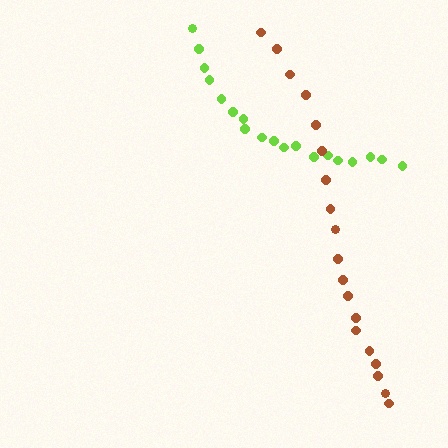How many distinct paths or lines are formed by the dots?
There are 2 distinct paths.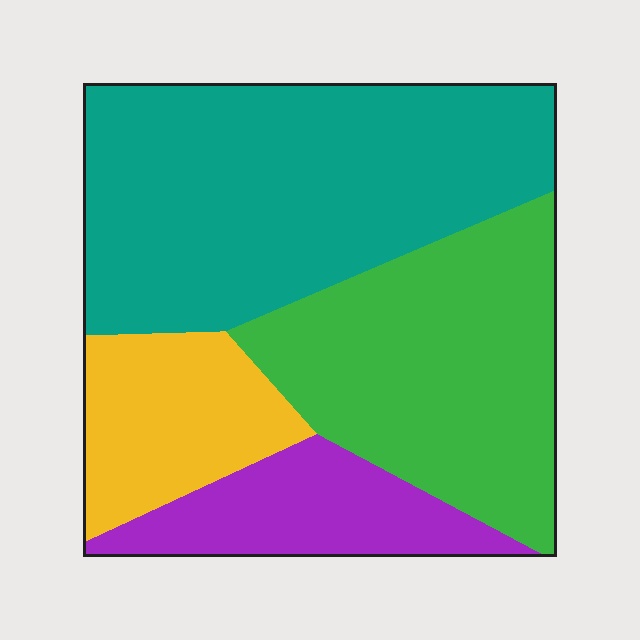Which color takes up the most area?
Teal, at roughly 40%.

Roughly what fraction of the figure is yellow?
Yellow covers around 15% of the figure.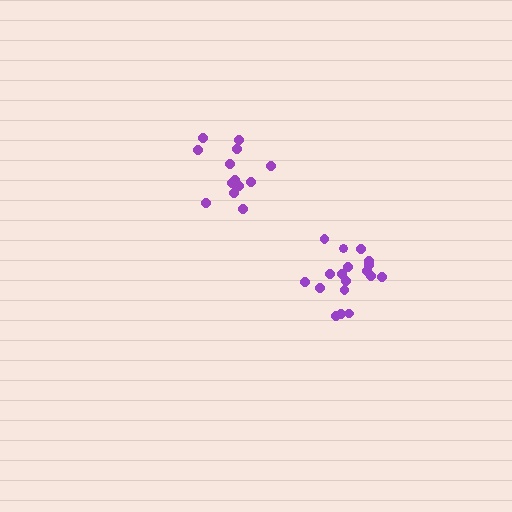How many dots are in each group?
Group 1: 13 dots, Group 2: 18 dots (31 total).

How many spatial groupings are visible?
There are 2 spatial groupings.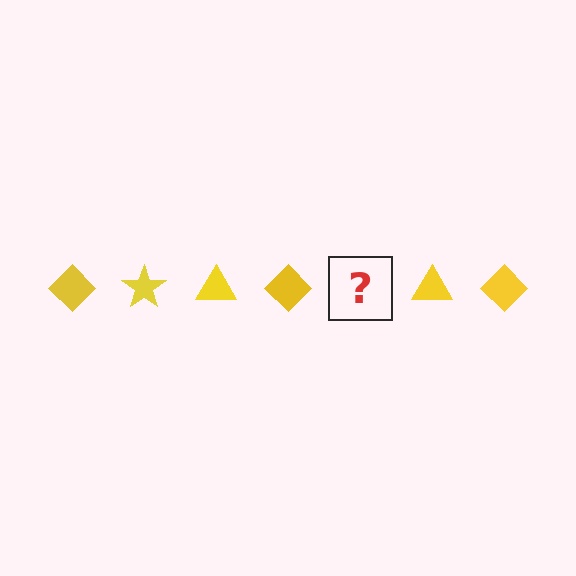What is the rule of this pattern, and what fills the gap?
The rule is that the pattern cycles through diamond, star, triangle shapes in yellow. The gap should be filled with a yellow star.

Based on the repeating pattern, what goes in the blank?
The blank should be a yellow star.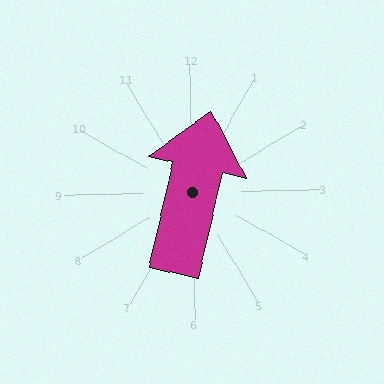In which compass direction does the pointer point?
North.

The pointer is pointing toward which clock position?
Roughly 12 o'clock.